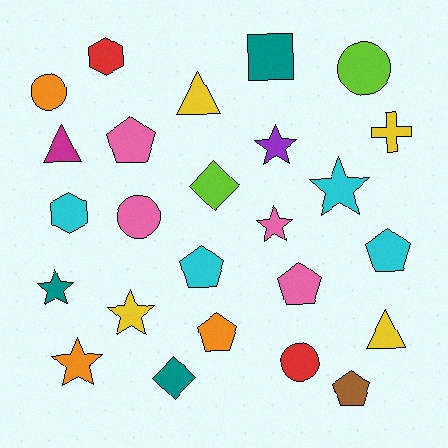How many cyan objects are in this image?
There are 4 cyan objects.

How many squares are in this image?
There is 1 square.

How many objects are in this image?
There are 25 objects.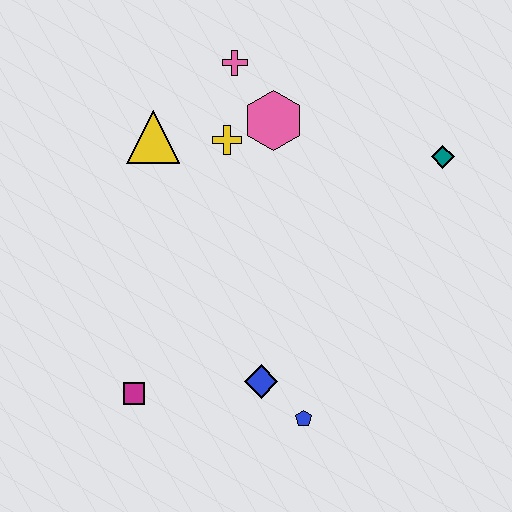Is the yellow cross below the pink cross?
Yes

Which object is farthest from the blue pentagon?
The pink cross is farthest from the blue pentagon.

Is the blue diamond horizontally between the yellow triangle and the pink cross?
No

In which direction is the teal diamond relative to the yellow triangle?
The teal diamond is to the right of the yellow triangle.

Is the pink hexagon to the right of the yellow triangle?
Yes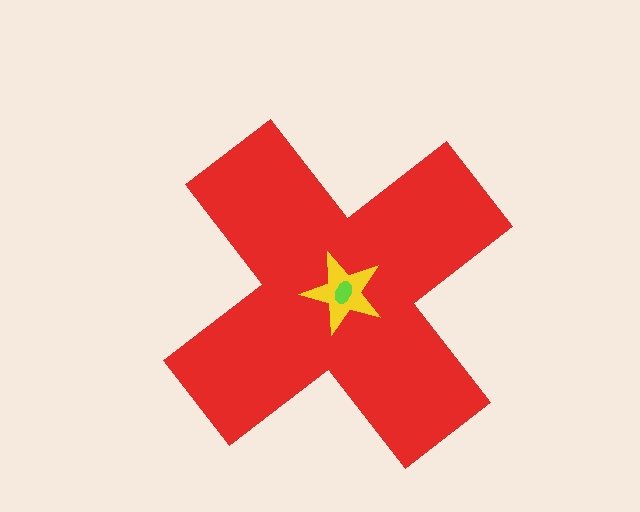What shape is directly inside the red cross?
The yellow star.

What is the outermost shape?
The red cross.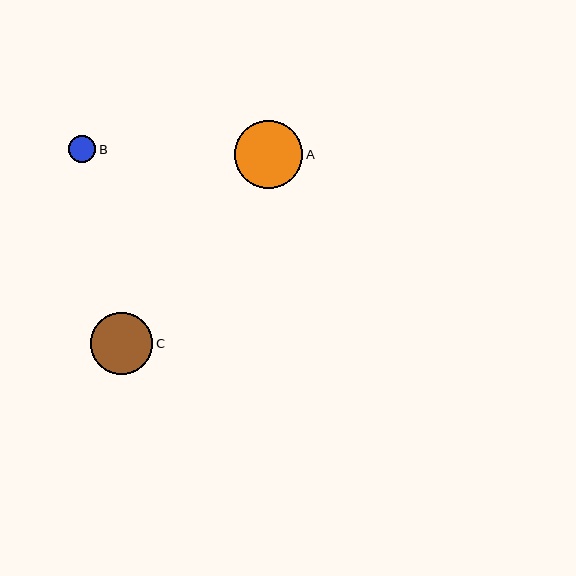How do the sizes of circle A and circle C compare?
Circle A and circle C are approximately the same size.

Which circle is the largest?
Circle A is the largest with a size of approximately 68 pixels.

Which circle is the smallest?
Circle B is the smallest with a size of approximately 27 pixels.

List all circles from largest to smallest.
From largest to smallest: A, C, B.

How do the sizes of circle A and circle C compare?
Circle A and circle C are approximately the same size.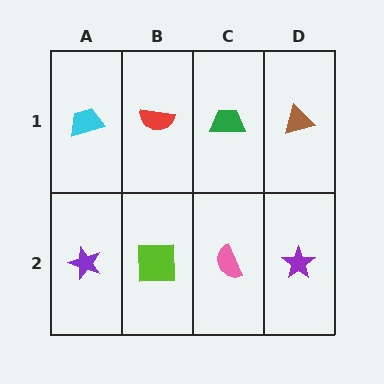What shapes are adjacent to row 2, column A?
A cyan trapezoid (row 1, column A), a lime square (row 2, column B).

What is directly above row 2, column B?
A red semicircle.